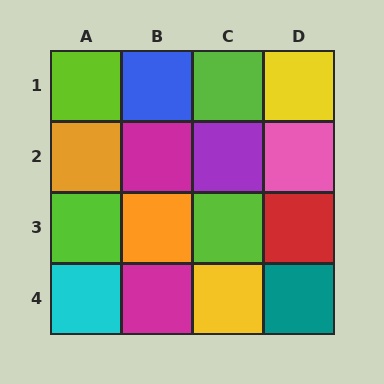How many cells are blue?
1 cell is blue.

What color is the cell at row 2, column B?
Magenta.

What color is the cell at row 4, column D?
Teal.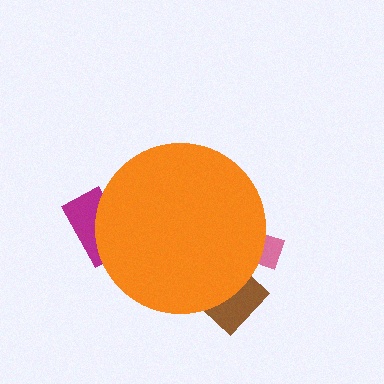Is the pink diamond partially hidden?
Yes, the pink diamond is partially hidden behind the orange circle.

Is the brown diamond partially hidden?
Yes, the brown diamond is partially hidden behind the orange circle.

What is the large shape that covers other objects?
An orange circle.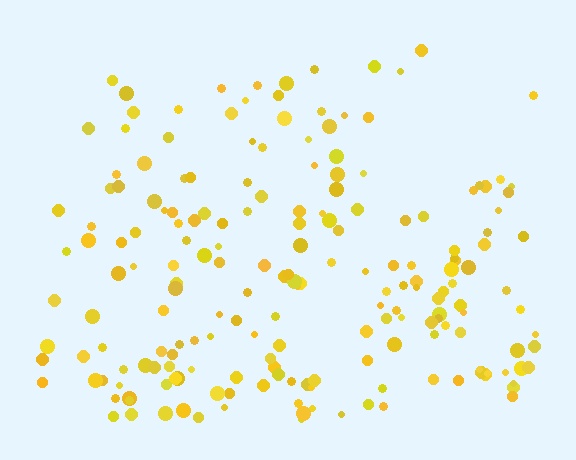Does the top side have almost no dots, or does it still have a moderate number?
Still a moderate number, just noticeably fewer than the bottom.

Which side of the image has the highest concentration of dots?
The bottom.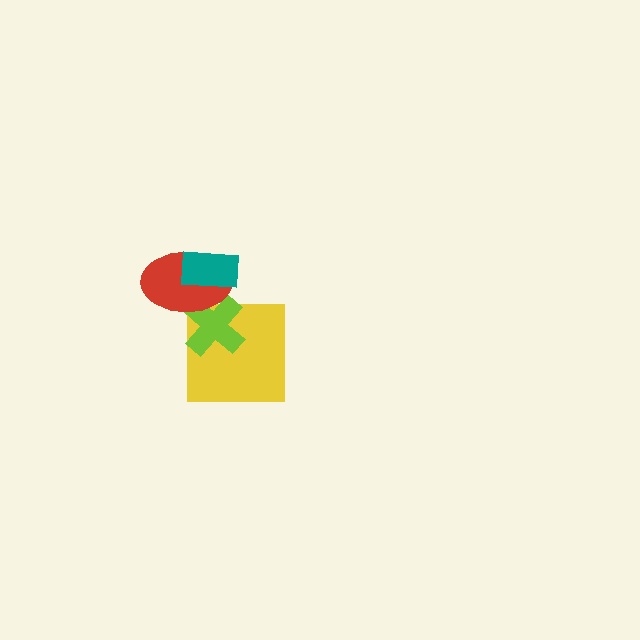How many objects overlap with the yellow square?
1 object overlaps with the yellow square.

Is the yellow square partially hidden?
Yes, it is partially covered by another shape.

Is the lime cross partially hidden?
Yes, it is partially covered by another shape.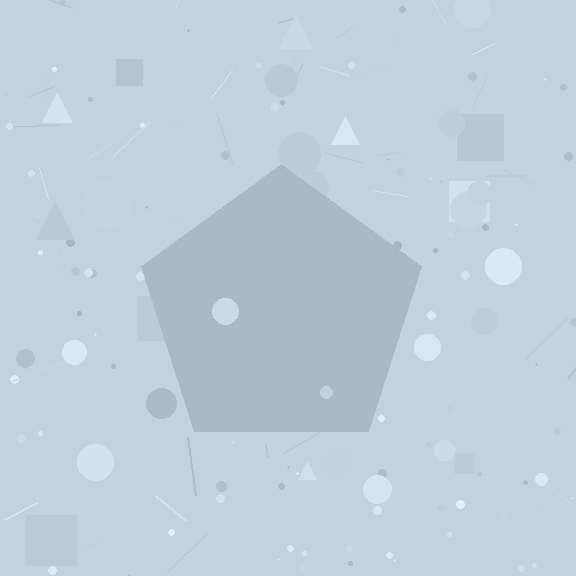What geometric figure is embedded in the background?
A pentagon is embedded in the background.